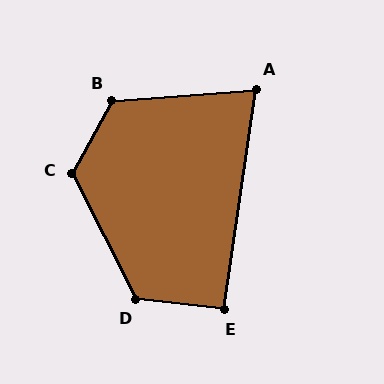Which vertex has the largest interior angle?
C, at approximately 125 degrees.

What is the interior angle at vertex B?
Approximately 123 degrees (obtuse).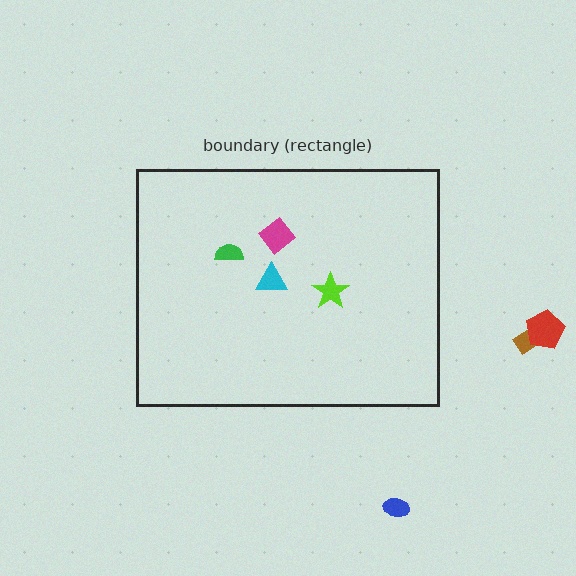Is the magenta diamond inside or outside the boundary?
Inside.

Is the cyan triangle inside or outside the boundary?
Inside.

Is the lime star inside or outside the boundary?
Inside.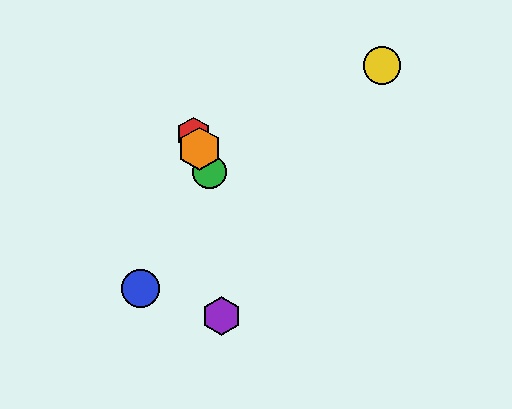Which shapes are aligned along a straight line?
The red hexagon, the green circle, the orange hexagon are aligned along a straight line.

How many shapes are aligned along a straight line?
3 shapes (the red hexagon, the green circle, the orange hexagon) are aligned along a straight line.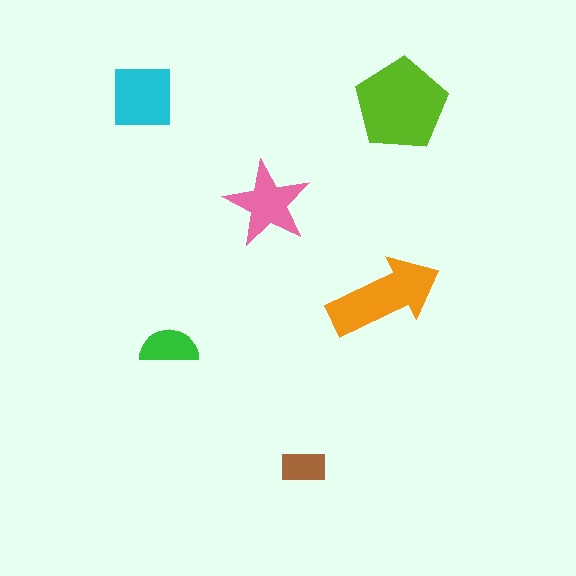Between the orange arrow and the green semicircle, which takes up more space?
The orange arrow.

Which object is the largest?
The lime pentagon.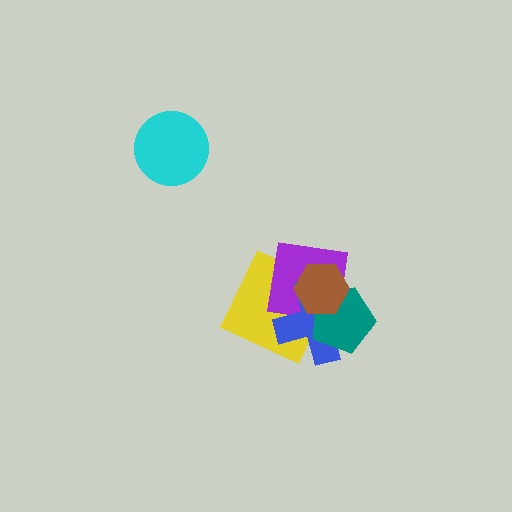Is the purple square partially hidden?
Yes, it is partially covered by another shape.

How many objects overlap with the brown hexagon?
4 objects overlap with the brown hexagon.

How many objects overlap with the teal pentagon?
4 objects overlap with the teal pentagon.